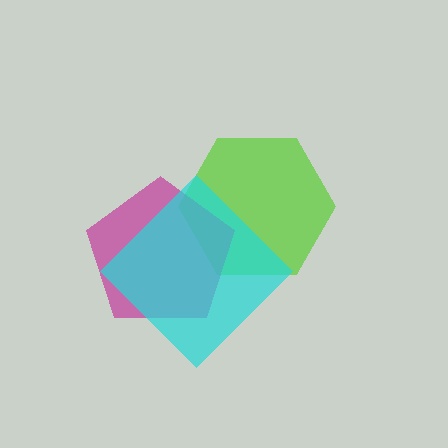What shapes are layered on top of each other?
The layered shapes are: a lime hexagon, a magenta pentagon, a cyan diamond.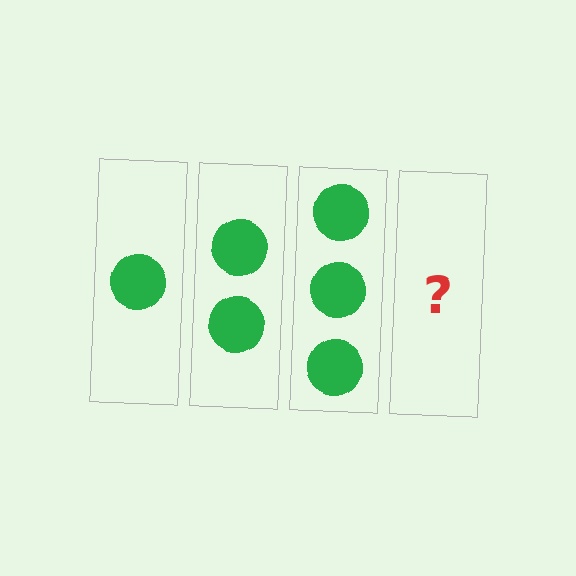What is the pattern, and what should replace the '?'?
The pattern is that each step adds one more circle. The '?' should be 4 circles.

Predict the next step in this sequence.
The next step is 4 circles.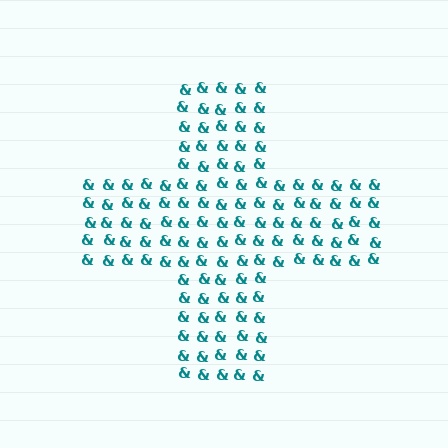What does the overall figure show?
The overall figure shows a cross.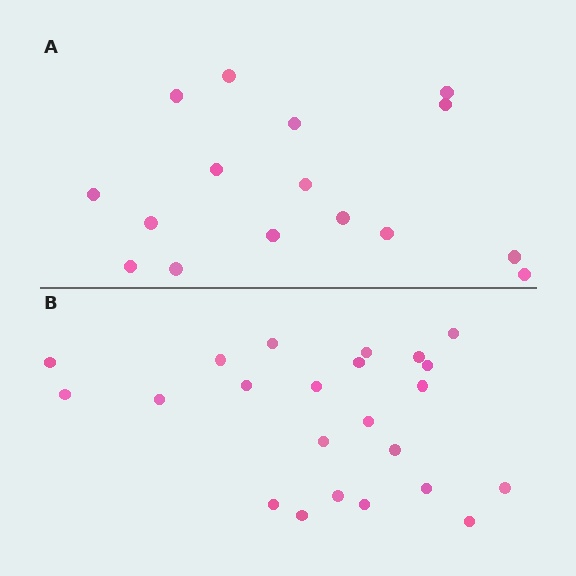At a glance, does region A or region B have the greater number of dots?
Region B (the bottom region) has more dots.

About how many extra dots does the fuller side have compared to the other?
Region B has roughly 8 or so more dots than region A.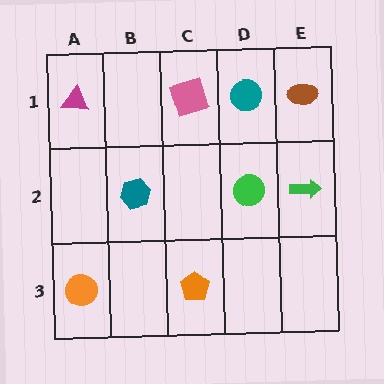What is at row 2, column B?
A teal hexagon.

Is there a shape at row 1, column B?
No, that cell is empty.